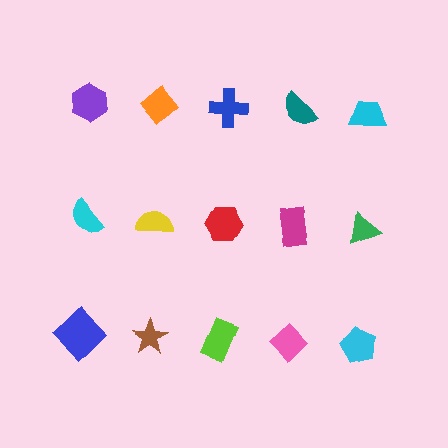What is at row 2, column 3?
A red hexagon.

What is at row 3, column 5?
A cyan pentagon.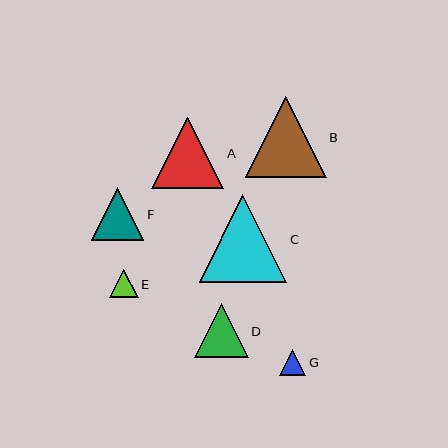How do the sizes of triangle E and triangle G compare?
Triangle E and triangle G are approximately the same size.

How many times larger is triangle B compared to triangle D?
Triangle B is approximately 1.5 times the size of triangle D.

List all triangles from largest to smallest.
From largest to smallest: C, B, A, D, F, E, G.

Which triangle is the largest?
Triangle C is the largest with a size of approximately 87 pixels.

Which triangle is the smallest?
Triangle G is the smallest with a size of approximately 26 pixels.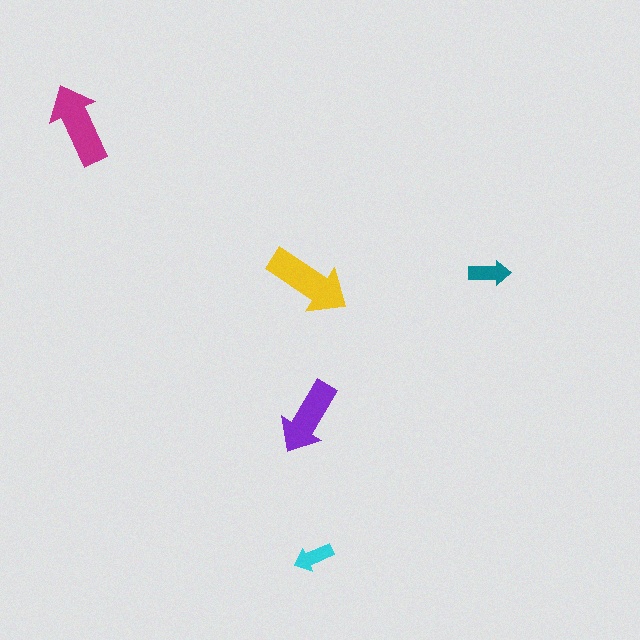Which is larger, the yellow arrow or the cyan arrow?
The yellow one.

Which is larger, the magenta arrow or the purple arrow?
The magenta one.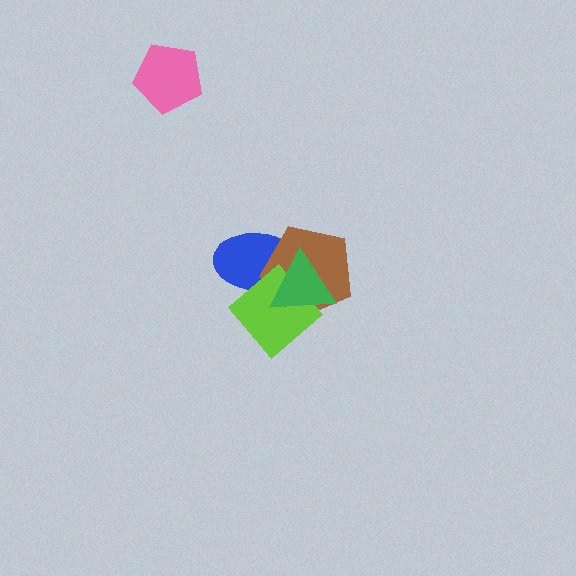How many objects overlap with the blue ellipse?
3 objects overlap with the blue ellipse.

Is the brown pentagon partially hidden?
Yes, it is partially covered by another shape.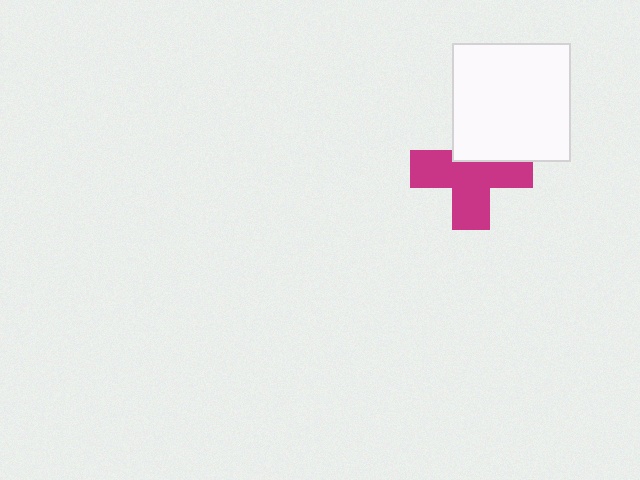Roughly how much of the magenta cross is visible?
Most of it is visible (roughly 67%).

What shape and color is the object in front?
The object in front is a white square.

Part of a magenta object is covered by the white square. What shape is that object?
It is a cross.